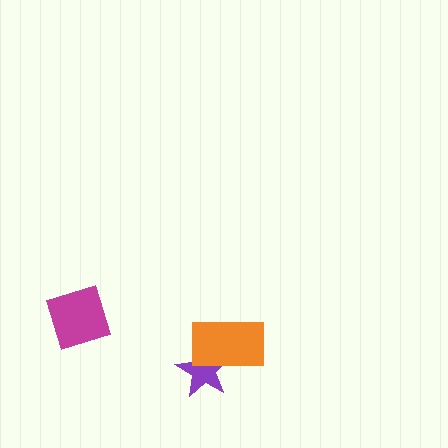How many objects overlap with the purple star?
1 object overlaps with the purple star.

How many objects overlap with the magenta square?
0 objects overlap with the magenta square.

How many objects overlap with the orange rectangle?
1 object overlaps with the orange rectangle.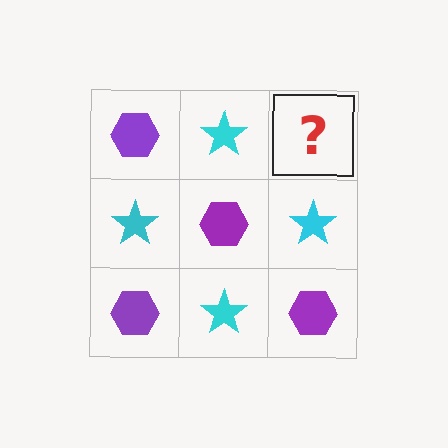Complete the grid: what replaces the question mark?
The question mark should be replaced with a purple hexagon.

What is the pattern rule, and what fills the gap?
The rule is that it alternates purple hexagon and cyan star in a checkerboard pattern. The gap should be filled with a purple hexagon.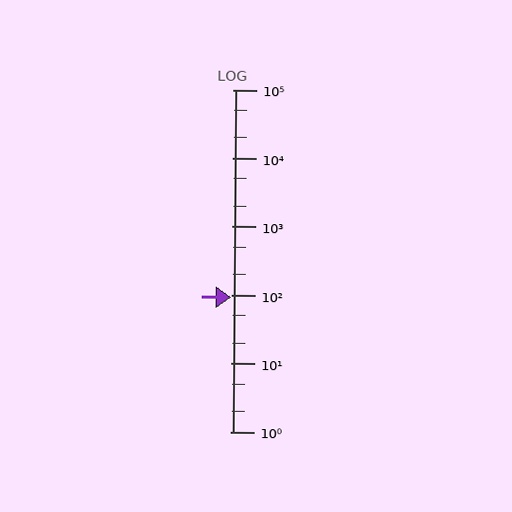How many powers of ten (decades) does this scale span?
The scale spans 5 decades, from 1 to 100000.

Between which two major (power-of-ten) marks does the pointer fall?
The pointer is between 10 and 100.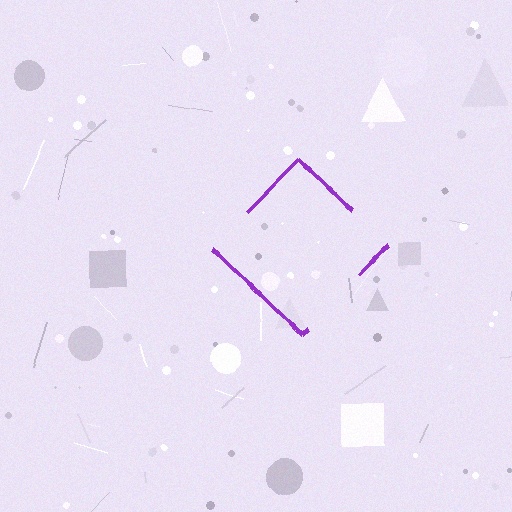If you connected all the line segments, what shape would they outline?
They would outline a diamond.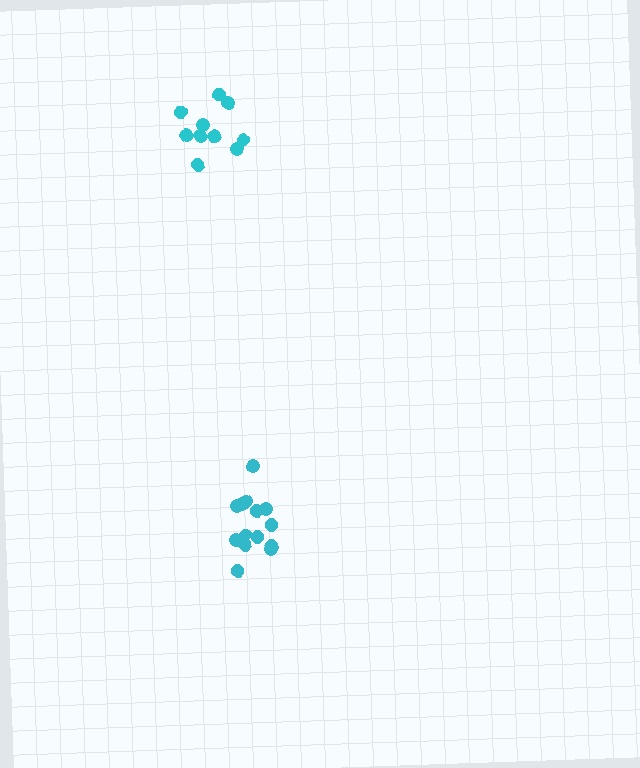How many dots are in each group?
Group 1: 10 dots, Group 2: 14 dots (24 total).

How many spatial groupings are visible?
There are 2 spatial groupings.